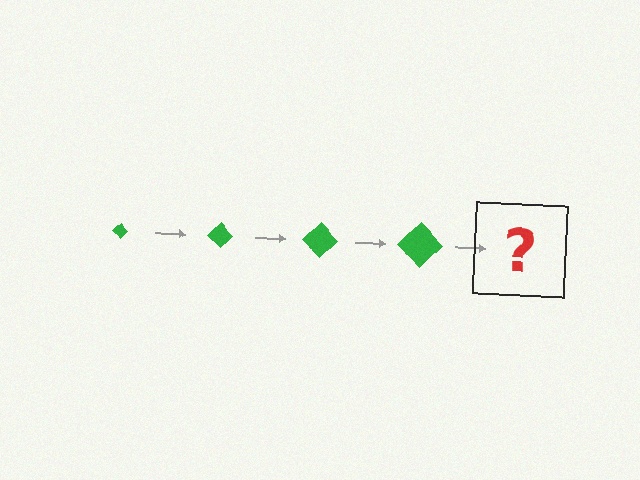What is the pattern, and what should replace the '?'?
The pattern is that the diamond gets progressively larger each step. The '?' should be a green diamond, larger than the previous one.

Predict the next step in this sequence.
The next step is a green diamond, larger than the previous one.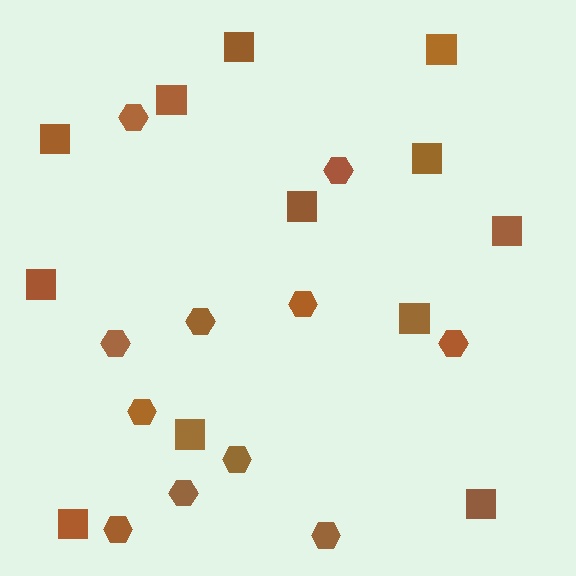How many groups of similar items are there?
There are 2 groups: one group of hexagons (11) and one group of squares (12).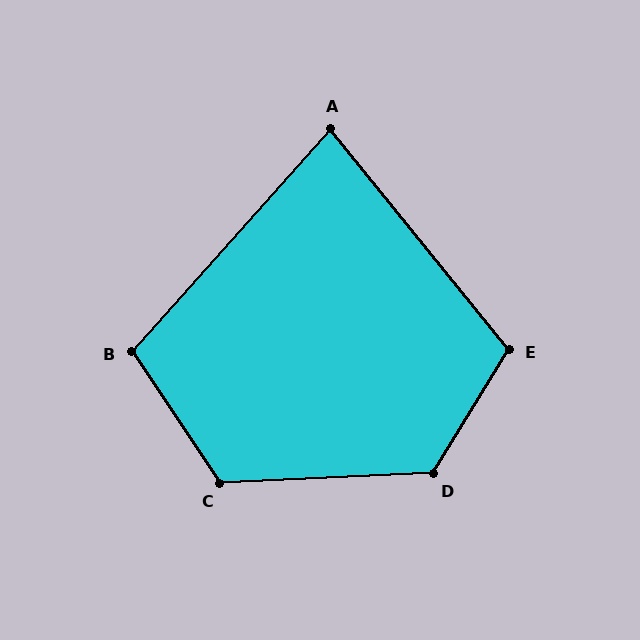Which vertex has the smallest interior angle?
A, at approximately 81 degrees.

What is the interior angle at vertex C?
Approximately 121 degrees (obtuse).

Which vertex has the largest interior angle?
D, at approximately 124 degrees.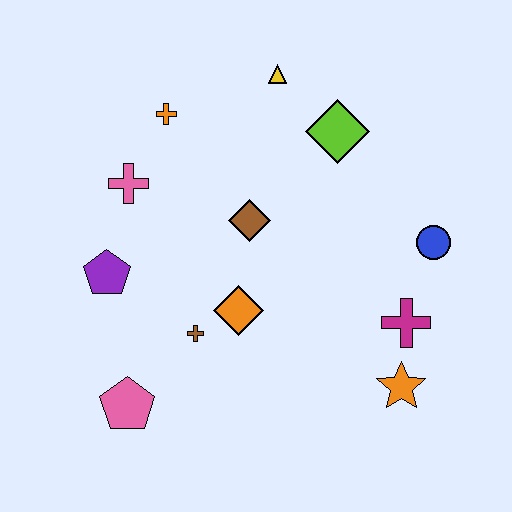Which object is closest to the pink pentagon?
The brown cross is closest to the pink pentagon.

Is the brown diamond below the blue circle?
No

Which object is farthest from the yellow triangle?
The pink pentagon is farthest from the yellow triangle.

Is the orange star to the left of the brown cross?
No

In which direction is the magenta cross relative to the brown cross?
The magenta cross is to the right of the brown cross.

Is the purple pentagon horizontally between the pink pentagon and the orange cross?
No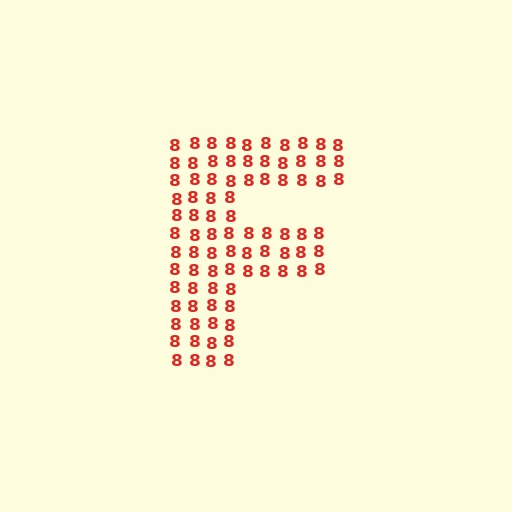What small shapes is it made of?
It is made of small digit 8's.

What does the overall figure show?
The overall figure shows the letter F.